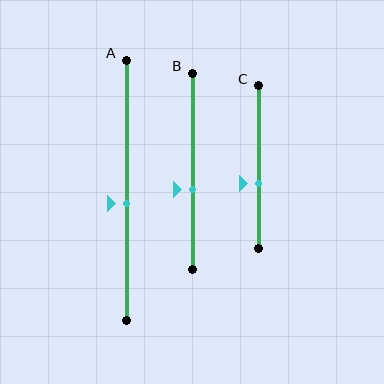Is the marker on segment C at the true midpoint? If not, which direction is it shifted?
No, the marker on segment C is shifted downward by about 10% of the segment length.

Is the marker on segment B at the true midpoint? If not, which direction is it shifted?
No, the marker on segment B is shifted downward by about 9% of the segment length.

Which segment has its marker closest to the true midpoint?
Segment A has its marker closest to the true midpoint.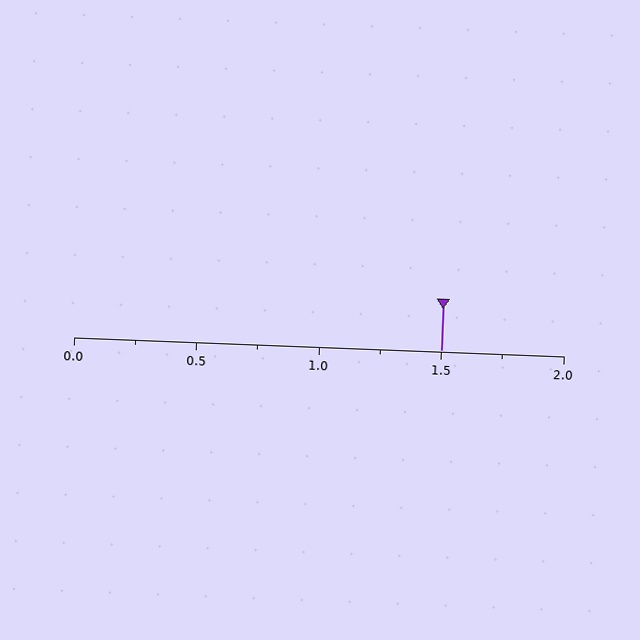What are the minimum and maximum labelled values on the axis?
The axis runs from 0.0 to 2.0.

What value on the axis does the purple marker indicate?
The marker indicates approximately 1.5.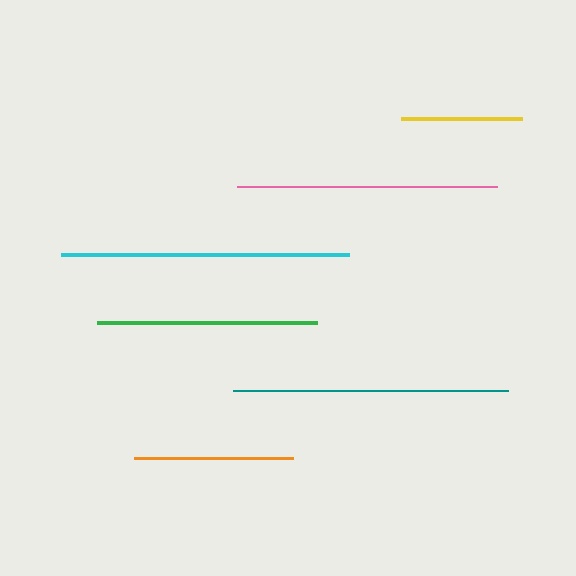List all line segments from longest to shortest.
From longest to shortest: cyan, teal, pink, green, orange, yellow.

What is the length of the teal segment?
The teal segment is approximately 275 pixels long.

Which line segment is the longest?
The cyan line is the longest at approximately 288 pixels.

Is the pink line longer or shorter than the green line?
The pink line is longer than the green line.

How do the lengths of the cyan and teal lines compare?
The cyan and teal lines are approximately the same length.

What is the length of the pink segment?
The pink segment is approximately 259 pixels long.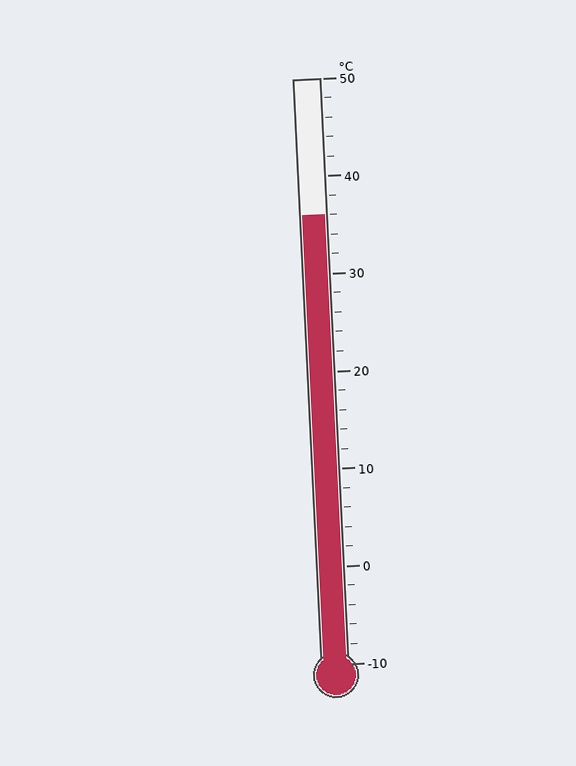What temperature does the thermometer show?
The thermometer shows approximately 36°C.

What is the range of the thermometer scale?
The thermometer scale ranges from -10°C to 50°C.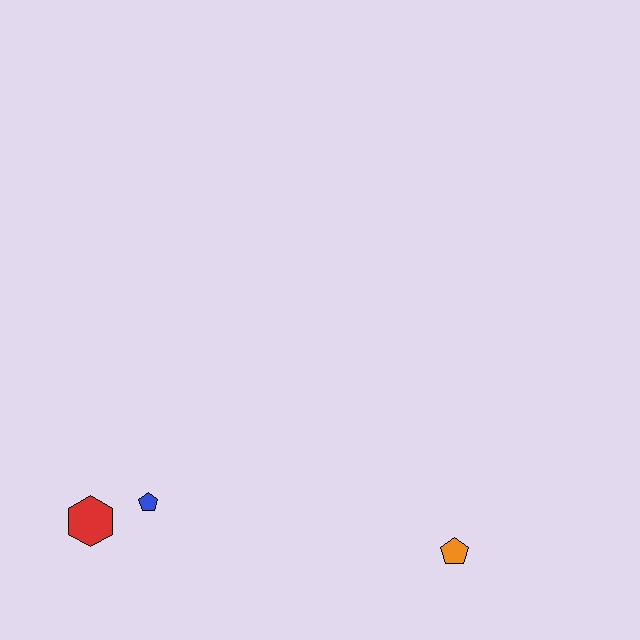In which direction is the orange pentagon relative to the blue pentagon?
The orange pentagon is to the right of the blue pentagon.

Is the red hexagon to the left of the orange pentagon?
Yes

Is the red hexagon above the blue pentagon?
No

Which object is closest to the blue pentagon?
The red hexagon is closest to the blue pentagon.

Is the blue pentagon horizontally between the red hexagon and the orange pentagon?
Yes